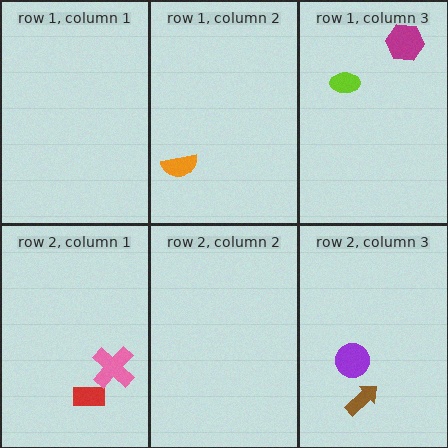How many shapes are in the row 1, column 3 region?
2.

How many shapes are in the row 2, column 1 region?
2.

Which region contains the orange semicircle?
The row 1, column 2 region.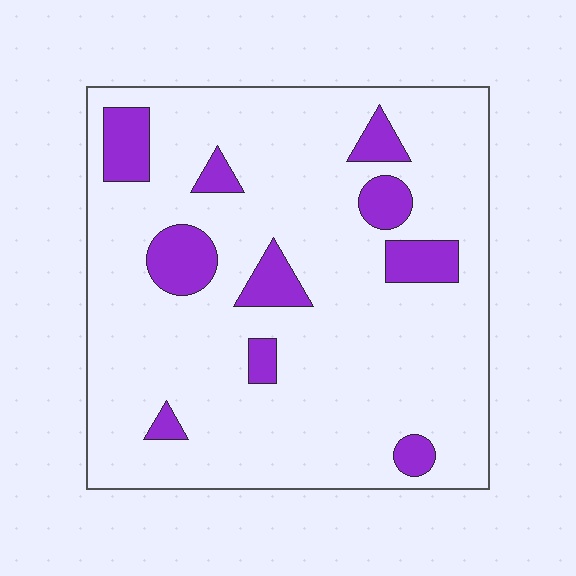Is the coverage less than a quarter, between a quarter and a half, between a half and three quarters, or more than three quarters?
Less than a quarter.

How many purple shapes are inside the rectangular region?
10.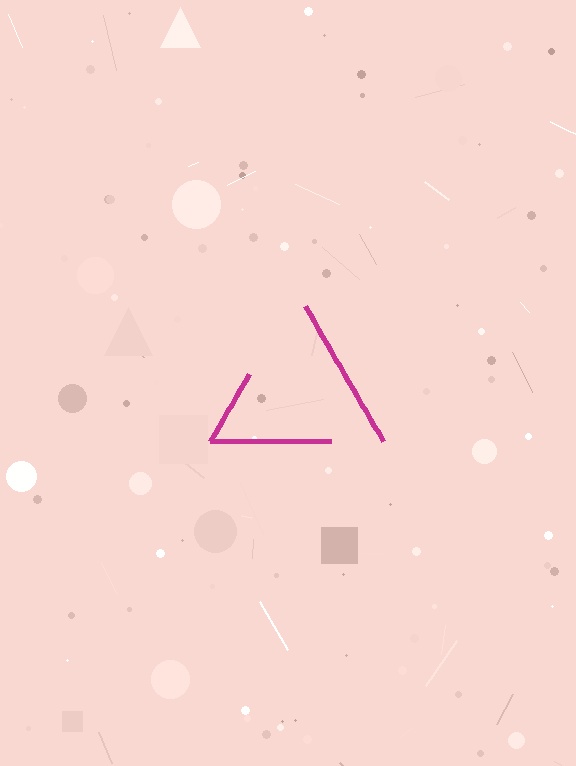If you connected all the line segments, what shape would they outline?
They would outline a triangle.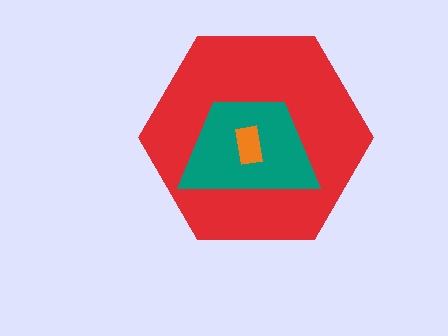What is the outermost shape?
The red hexagon.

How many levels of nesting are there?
3.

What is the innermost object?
The orange rectangle.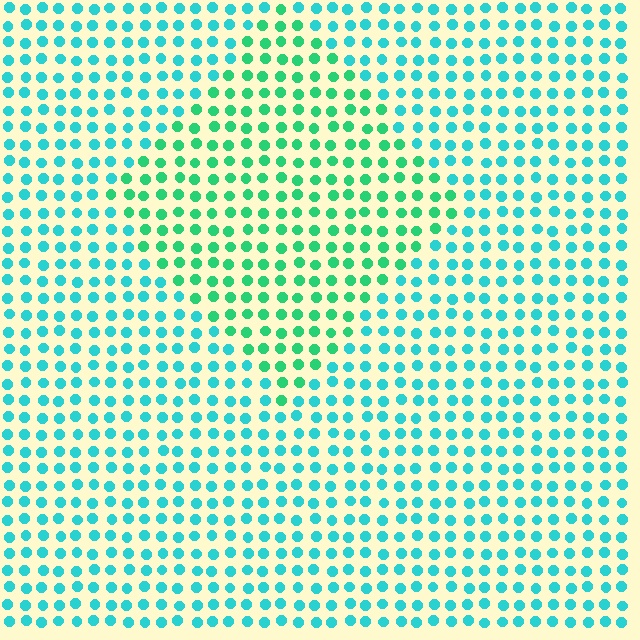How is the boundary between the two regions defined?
The boundary is defined purely by a slight shift in hue (about 32 degrees). Spacing, size, and orientation are identical on both sides.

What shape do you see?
I see a diamond.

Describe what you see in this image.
The image is filled with small cyan elements in a uniform arrangement. A diamond-shaped region is visible where the elements are tinted to a slightly different hue, forming a subtle color boundary.